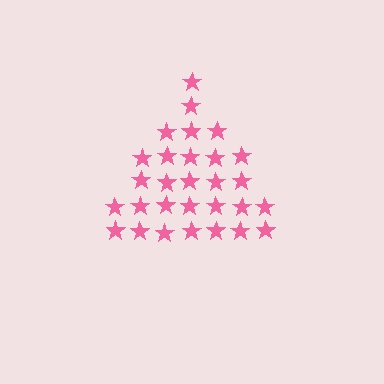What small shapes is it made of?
It is made of small stars.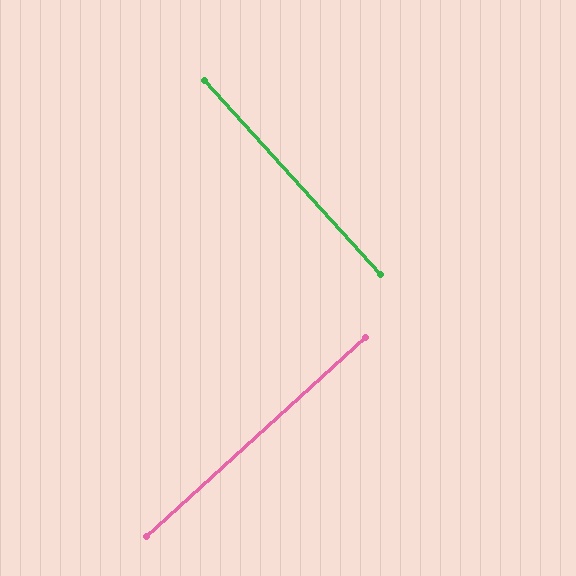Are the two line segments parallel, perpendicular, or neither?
Perpendicular — they meet at approximately 90°.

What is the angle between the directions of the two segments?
Approximately 90 degrees.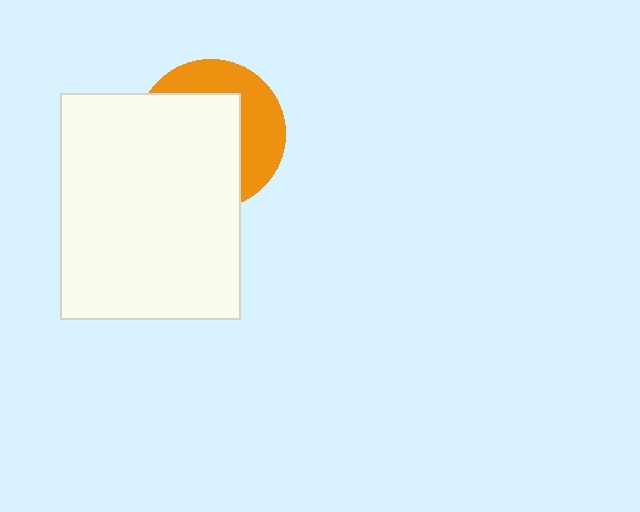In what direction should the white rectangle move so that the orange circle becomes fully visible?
The white rectangle should move toward the lower-left. That is the shortest direction to clear the overlap and leave the orange circle fully visible.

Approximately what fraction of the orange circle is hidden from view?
Roughly 61% of the orange circle is hidden behind the white rectangle.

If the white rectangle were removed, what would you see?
You would see the complete orange circle.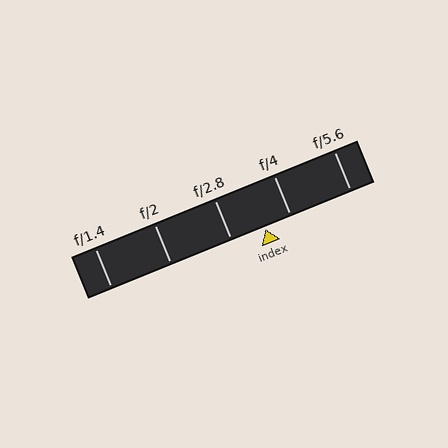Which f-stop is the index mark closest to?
The index mark is closest to f/4.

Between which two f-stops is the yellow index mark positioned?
The index mark is between f/2.8 and f/4.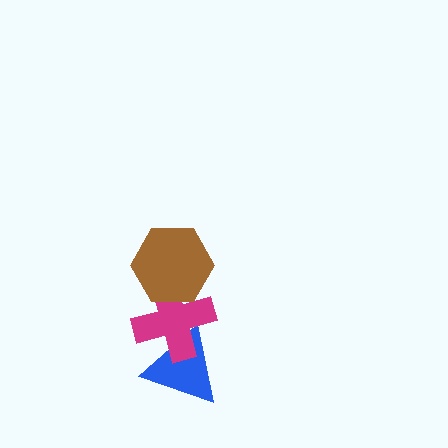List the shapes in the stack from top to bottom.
From top to bottom: the brown hexagon, the magenta cross, the blue triangle.